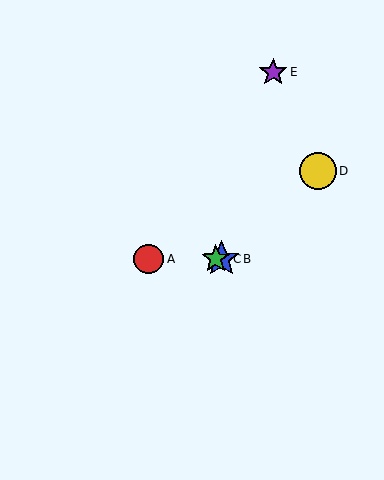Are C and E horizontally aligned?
No, C is at y≈259 and E is at y≈72.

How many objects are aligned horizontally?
3 objects (A, B, C) are aligned horizontally.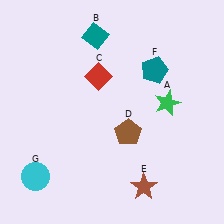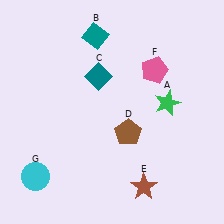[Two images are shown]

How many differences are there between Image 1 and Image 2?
There are 2 differences between the two images.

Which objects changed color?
C changed from red to teal. F changed from teal to pink.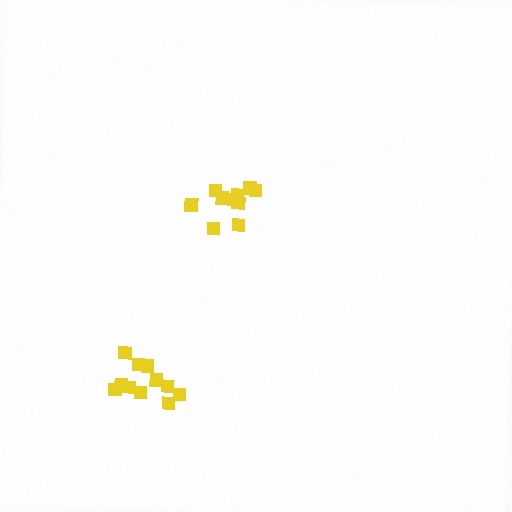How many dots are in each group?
Group 1: 11 dots, Group 2: 11 dots (22 total).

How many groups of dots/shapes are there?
There are 2 groups.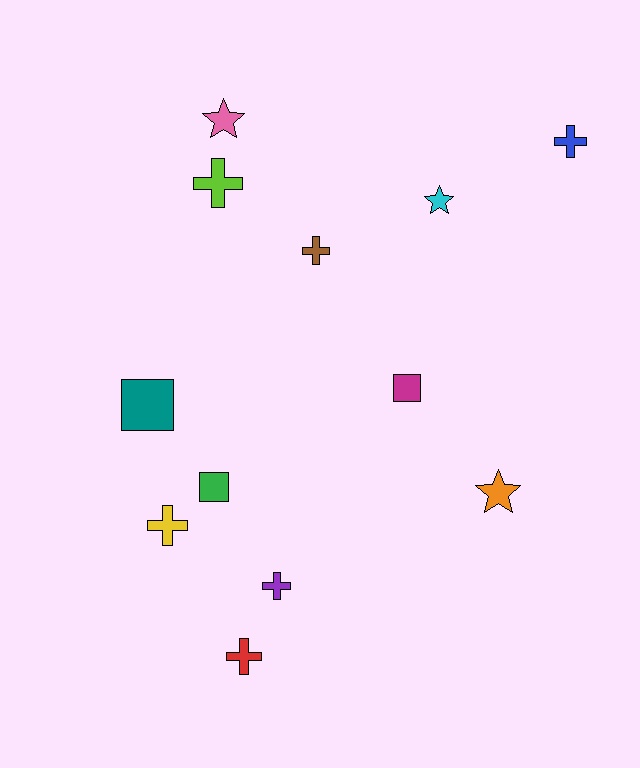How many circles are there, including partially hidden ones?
There are no circles.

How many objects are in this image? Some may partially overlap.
There are 12 objects.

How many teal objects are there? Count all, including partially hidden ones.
There is 1 teal object.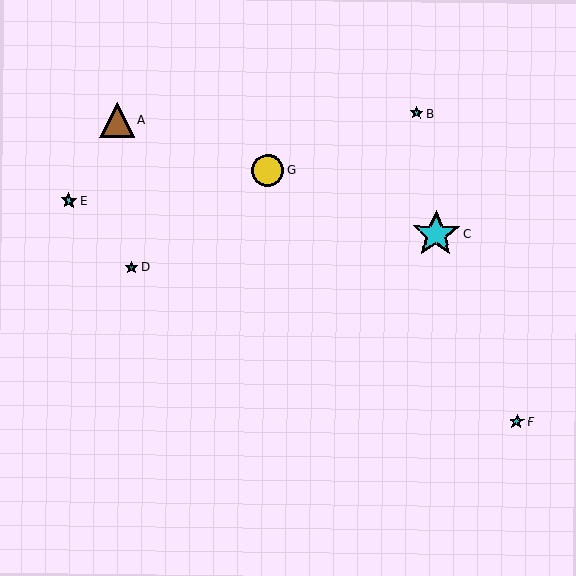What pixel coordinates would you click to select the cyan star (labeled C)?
Click at (436, 234) to select the cyan star C.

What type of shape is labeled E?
Shape E is a cyan star.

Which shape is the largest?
The cyan star (labeled C) is the largest.